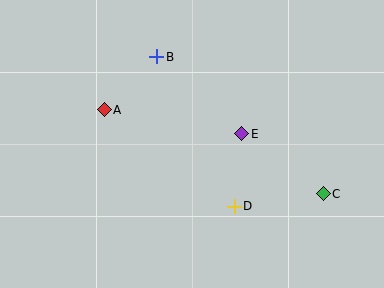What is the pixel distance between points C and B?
The distance between C and B is 216 pixels.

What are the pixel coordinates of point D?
Point D is at (234, 206).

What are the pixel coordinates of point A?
Point A is at (104, 110).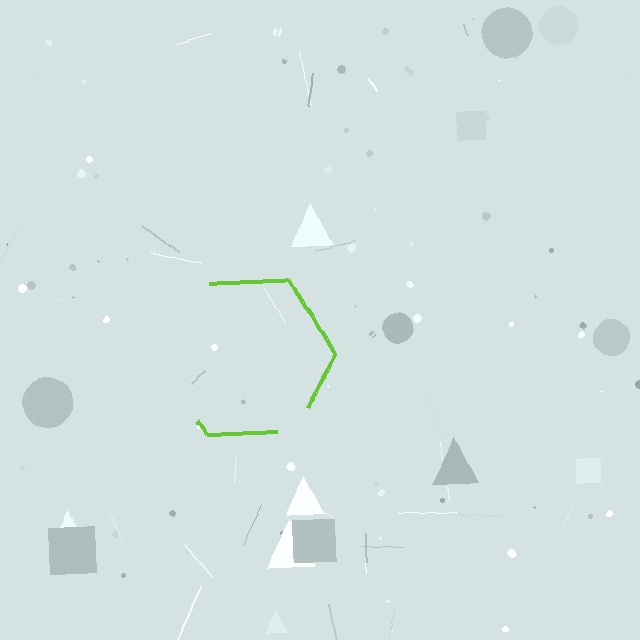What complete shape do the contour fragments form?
The contour fragments form a hexagon.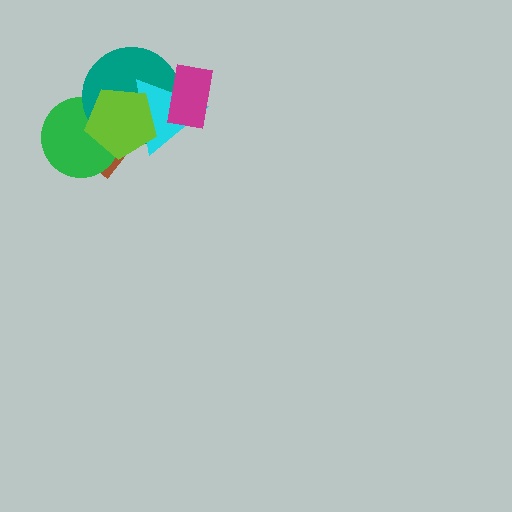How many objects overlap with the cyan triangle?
4 objects overlap with the cyan triangle.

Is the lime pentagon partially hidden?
No, no other shape covers it.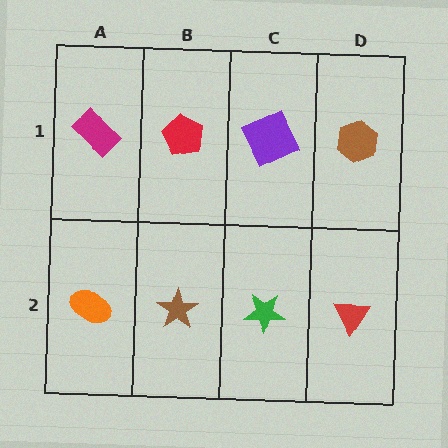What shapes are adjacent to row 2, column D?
A brown hexagon (row 1, column D), a green star (row 2, column C).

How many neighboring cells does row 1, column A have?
2.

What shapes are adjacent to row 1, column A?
An orange ellipse (row 2, column A), a red pentagon (row 1, column B).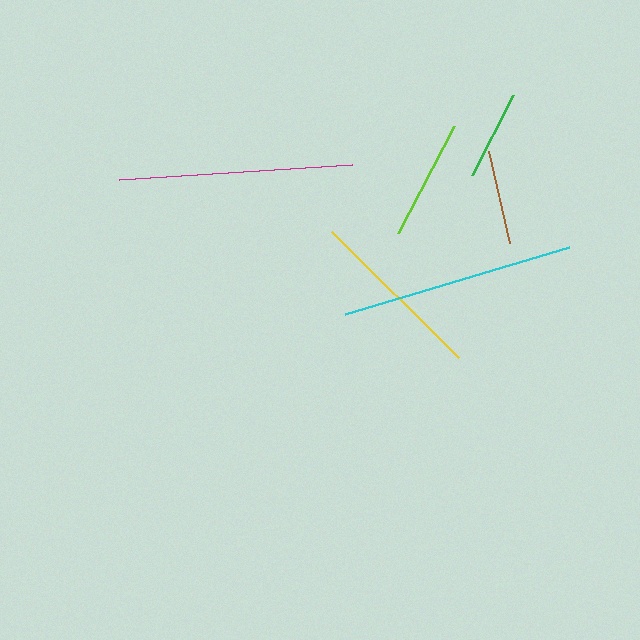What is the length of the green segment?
The green segment is approximately 90 pixels long.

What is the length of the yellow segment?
The yellow segment is approximately 178 pixels long.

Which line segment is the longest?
The cyan line is the longest at approximately 234 pixels.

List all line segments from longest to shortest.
From longest to shortest: cyan, magenta, yellow, lime, brown, green.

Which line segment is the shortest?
The green line is the shortest at approximately 90 pixels.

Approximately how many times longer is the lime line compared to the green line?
The lime line is approximately 1.3 times the length of the green line.